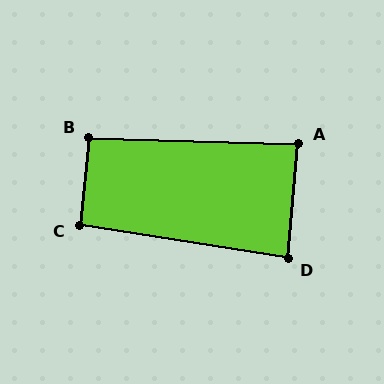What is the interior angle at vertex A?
Approximately 86 degrees (approximately right).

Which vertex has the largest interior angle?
B, at approximately 94 degrees.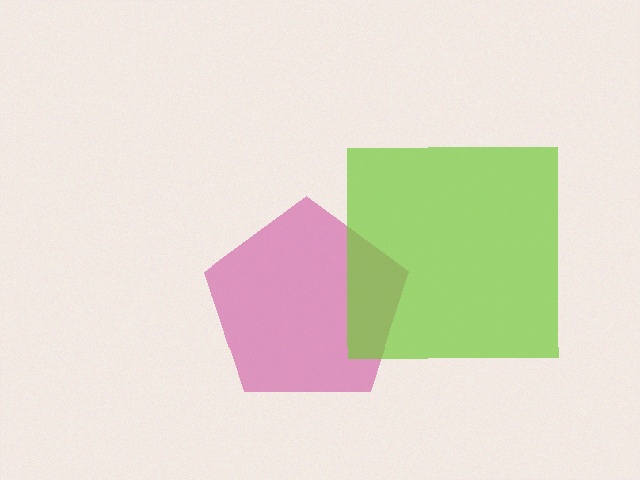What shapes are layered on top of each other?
The layered shapes are: a magenta pentagon, a lime square.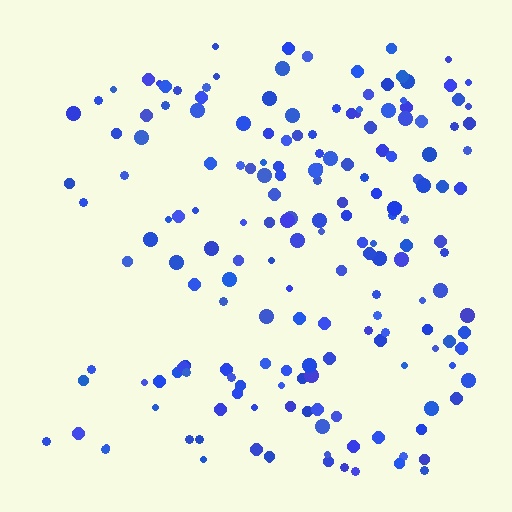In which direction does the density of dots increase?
From left to right, with the right side densest.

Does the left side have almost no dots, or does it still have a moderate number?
Still a moderate number, just noticeably fewer than the right.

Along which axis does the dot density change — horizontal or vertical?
Horizontal.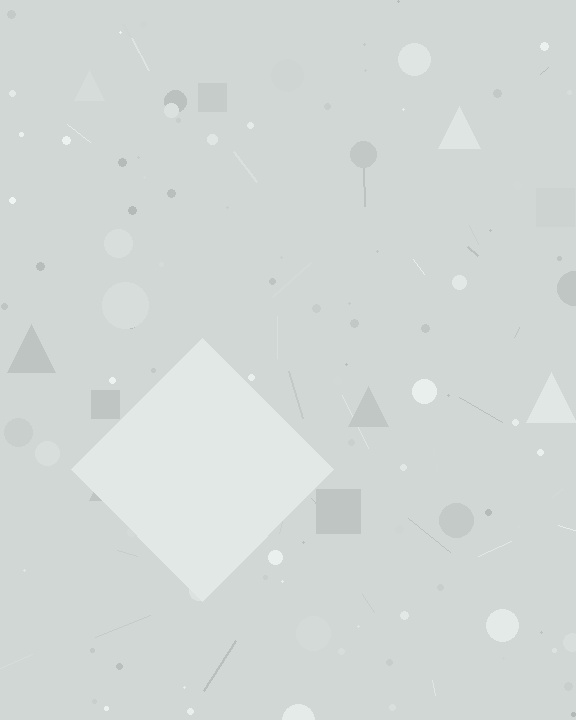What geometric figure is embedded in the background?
A diamond is embedded in the background.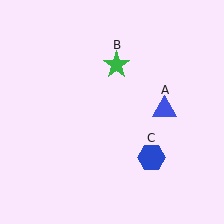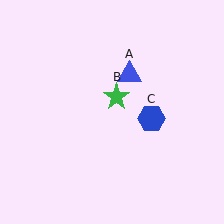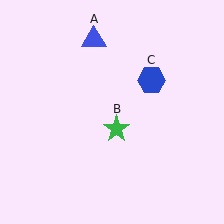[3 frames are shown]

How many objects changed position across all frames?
3 objects changed position: blue triangle (object A), green star (object B), blue hexagon (object C).